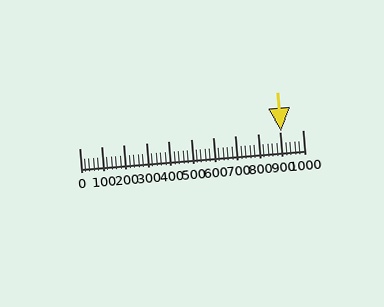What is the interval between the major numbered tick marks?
The major tick marks are spaced 100 units apart.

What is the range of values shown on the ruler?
The ruler shows values from 0 to 1000.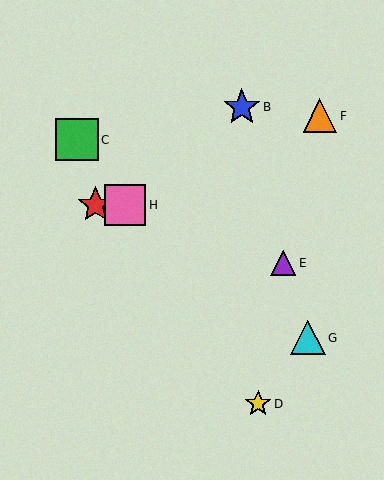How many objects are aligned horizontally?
2 objects (A, H) are aligned horizontally.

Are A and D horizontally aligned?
No, A is at y≈205 and D is at y≈404.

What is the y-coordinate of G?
Object G is at y≈338.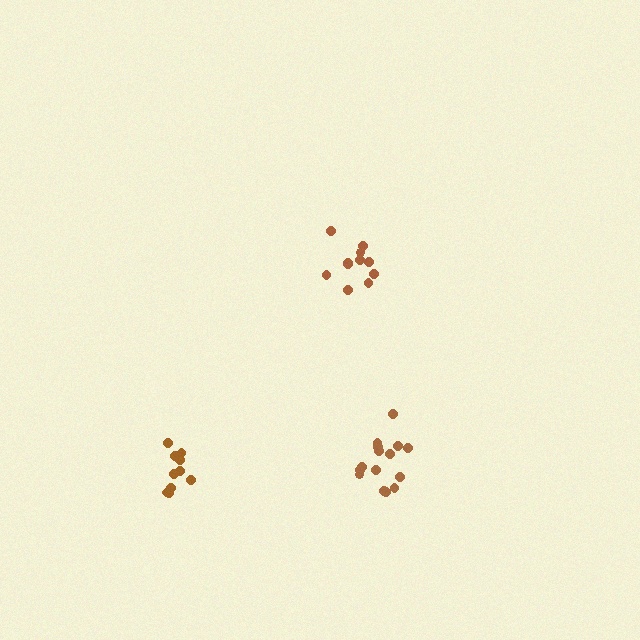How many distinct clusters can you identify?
There are 3 distinct clusters.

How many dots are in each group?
Group 1: 15 dots, Group 2: 11 dots, Group 3: 10 dots (36 total).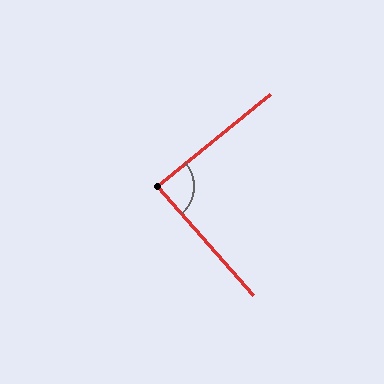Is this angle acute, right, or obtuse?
It is approximately a right angle.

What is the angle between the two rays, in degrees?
Approximately 88 degrees.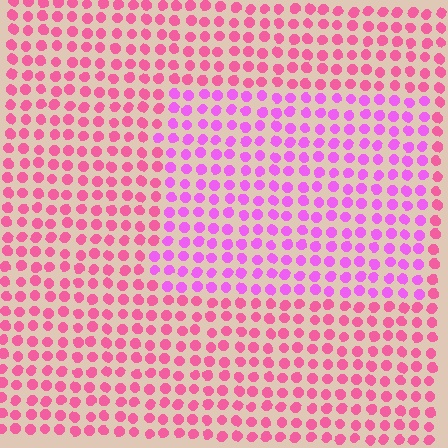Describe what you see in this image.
The image is filled with small pink elements in a uniform arrangement. A rectangle-shaped region is visible where the elements are tinted to a slightly different hue, forming a subtle color boundary.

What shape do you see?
I see a rectangle.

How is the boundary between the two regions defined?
The boundary is defined purely by a slight shift in hue (about 35 degrees). Spacing, size, and orientation are identical on both sides.